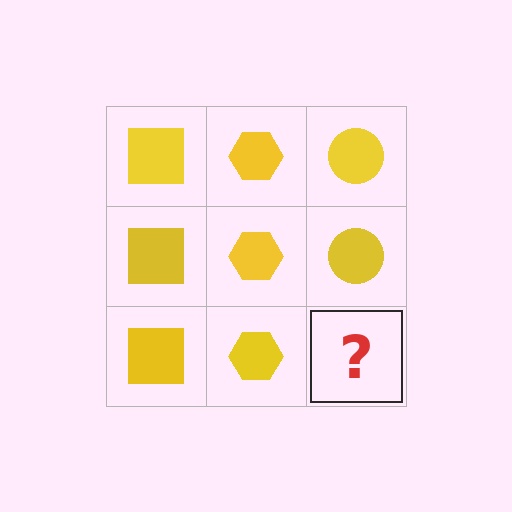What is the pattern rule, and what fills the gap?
The rule is that each column has a consistent shape. The gap should be filled with a yellow circle.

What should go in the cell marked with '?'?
The missing cell should contain a yellow circle.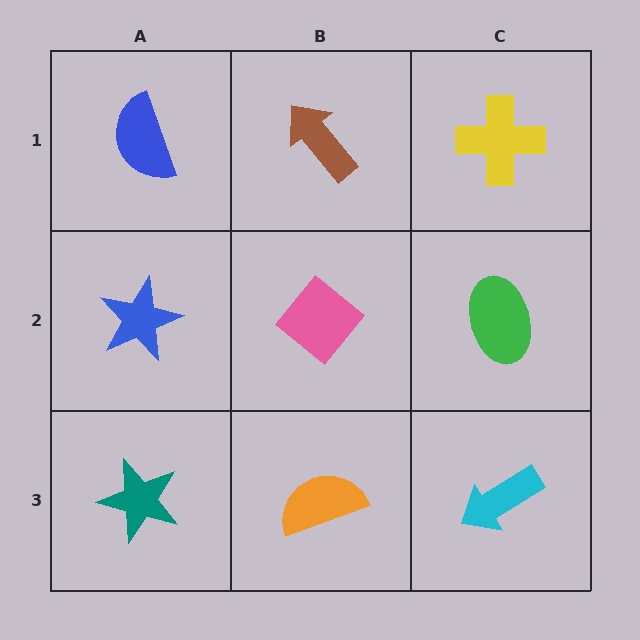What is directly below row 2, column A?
A teal star.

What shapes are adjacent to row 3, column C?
A green ellipse (row 2, column C), an orange semicircle (row 3, column B).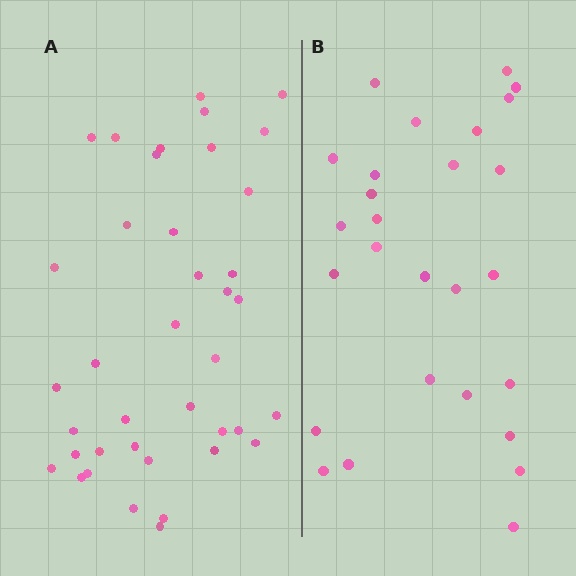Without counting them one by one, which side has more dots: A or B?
Region A (the left region) has more dots.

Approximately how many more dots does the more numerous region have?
Region A has roughly 12 or so more dots than region B.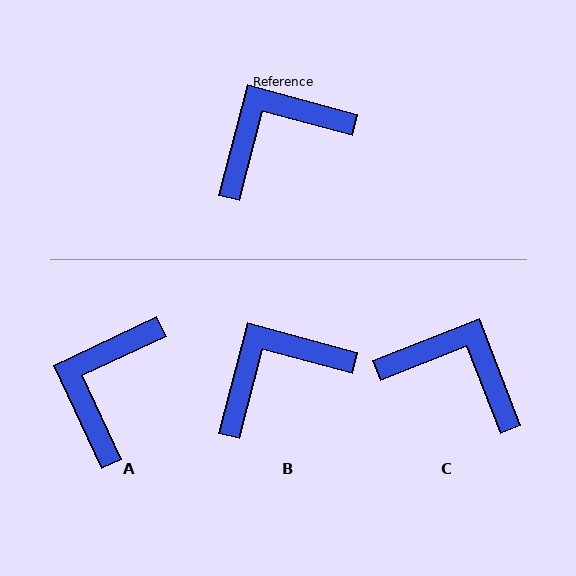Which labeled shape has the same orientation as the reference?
B.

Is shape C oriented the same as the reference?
No, it is off by about 54 degrees.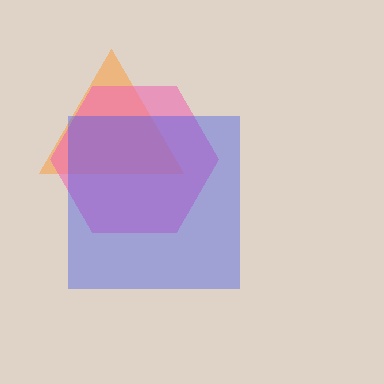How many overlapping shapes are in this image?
There are 3 overlapping shapes in the image.